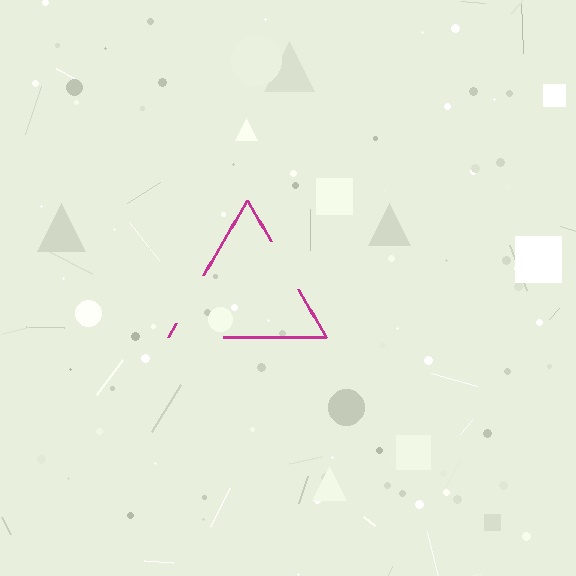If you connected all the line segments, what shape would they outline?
They would outline a triangle.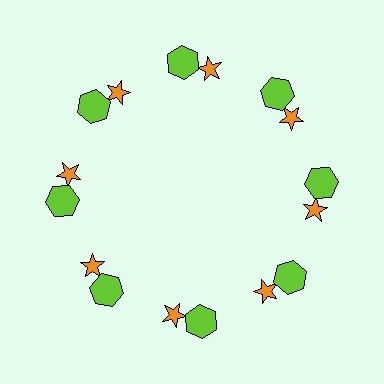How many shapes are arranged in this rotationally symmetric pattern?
There are 16 shapes, arranged in 8 groups of 2.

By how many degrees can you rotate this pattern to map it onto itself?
The pattern maps onto itself every 45 degrees of rotation.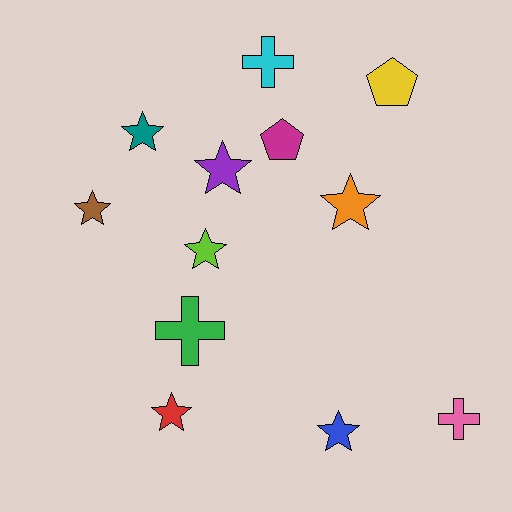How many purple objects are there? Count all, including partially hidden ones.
There is 1 purple object.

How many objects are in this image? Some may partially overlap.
There are 12 objects.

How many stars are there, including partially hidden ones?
There are 7 stars.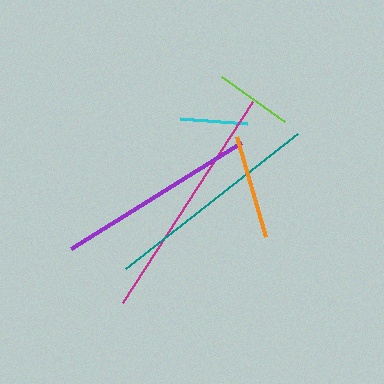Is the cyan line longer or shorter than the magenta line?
The magenta line is longer than the cyan line.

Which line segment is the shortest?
The cyan line is the shortest at approximately 68 pixels.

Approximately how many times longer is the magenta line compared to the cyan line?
The magenta line is approximately 3.5 times the length of the cyan line.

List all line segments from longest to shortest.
From longest to shortest: magenta, teal, purple, orange, lime, cyan.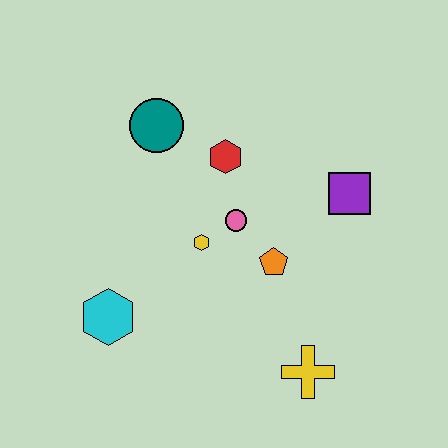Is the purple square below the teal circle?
Yes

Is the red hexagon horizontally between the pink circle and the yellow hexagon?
Yes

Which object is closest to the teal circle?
The red hexagon is closest to the teal circle.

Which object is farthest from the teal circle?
The yellow cross is farthest from the teal circle.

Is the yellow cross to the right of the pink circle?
Yes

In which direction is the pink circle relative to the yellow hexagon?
The pink circle is to the right of the yellow hexagon.